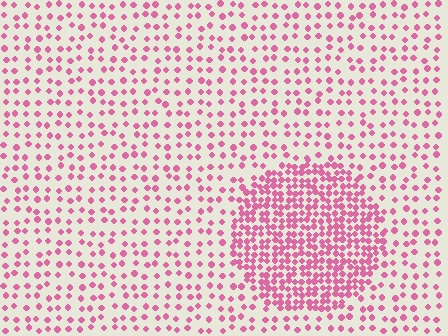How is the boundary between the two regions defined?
The boundary is defined by a change in element density (approximately 2.5x ratio). All elements are the same color, size, and shape.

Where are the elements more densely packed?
The elements are more densely packed inside the circle boundary.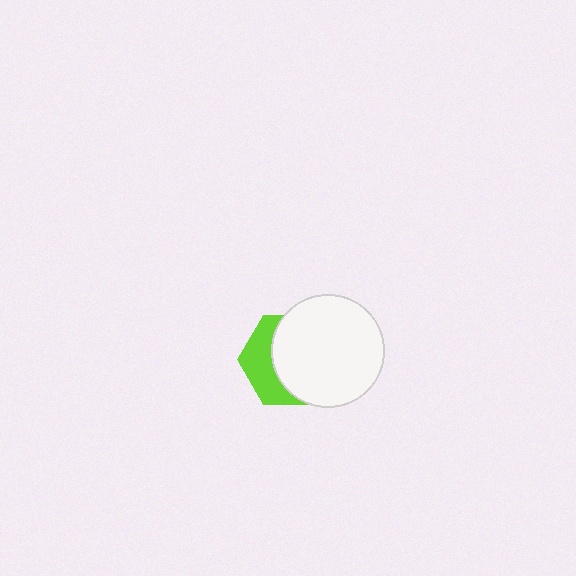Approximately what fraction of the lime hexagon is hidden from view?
Roughly 63% of the lime hexagon is hidden behind the white circle.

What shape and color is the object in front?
The object in front is a white circle.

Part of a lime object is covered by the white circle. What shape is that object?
It is a hexagon.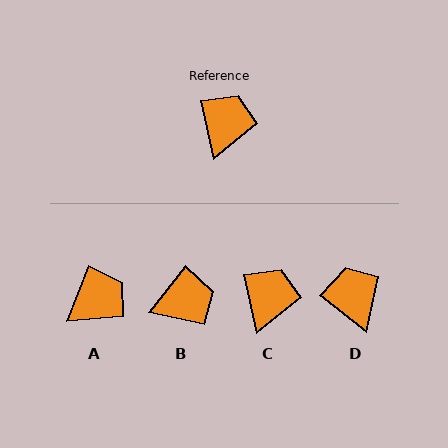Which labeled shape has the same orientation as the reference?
C.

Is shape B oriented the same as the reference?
No, it is off by about 51 degrees.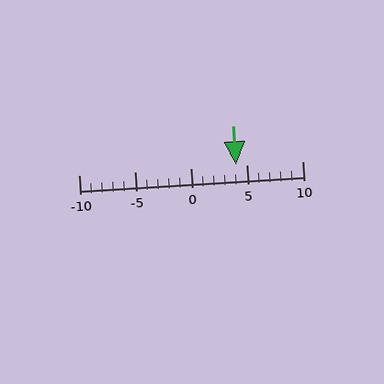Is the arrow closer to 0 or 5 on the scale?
The arrow is closer to 5.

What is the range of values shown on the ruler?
The ruler shows values from -10 to 10.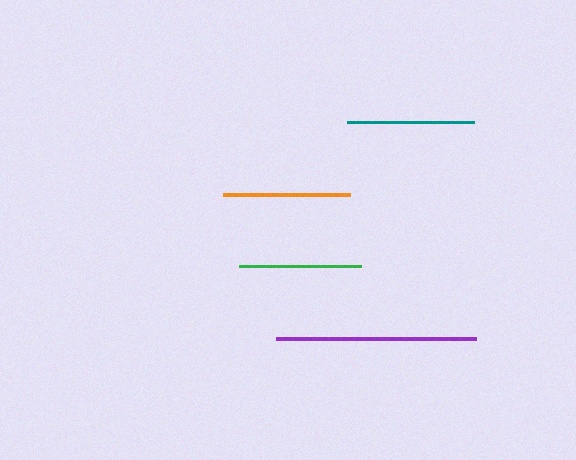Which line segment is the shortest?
The green line is the shortest at approximately 122 pixels.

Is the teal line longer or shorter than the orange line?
The teal line is longer than the orange line.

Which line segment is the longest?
The purple line is the longest at approximately 200 pixels.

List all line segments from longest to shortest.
From longest to shortest: purple, teal, orange, green.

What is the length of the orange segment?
The orange segment is approximately 126 pixels long.